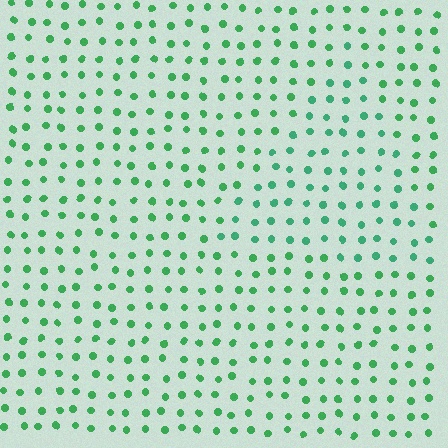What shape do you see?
I see a triangle.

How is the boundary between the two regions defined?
The boundary is defined purely by a slight shift in hue (about 17 degrees). Spacing, size, and orientation are identical on both sides.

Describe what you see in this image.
The image is filled with small green elements in a uniform arrangement. A triangle-shaped region is visible where the elements are tinted to a slightly different hue, forming a subtle color boundary.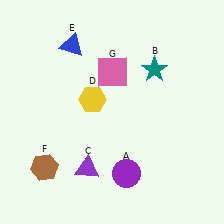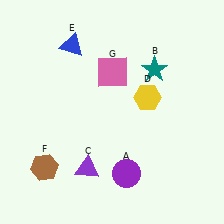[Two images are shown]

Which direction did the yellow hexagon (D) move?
The yellow hexagon (D) moved right.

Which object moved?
The yellow hexagon (D) moved right.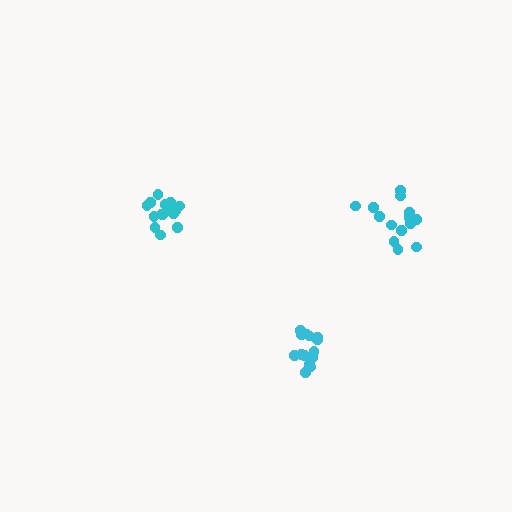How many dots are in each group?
Group 1: 15 dots, Group 2: 16 dots, Group 3: 14 dots (45 total).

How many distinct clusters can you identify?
There are 3 distinct clusters.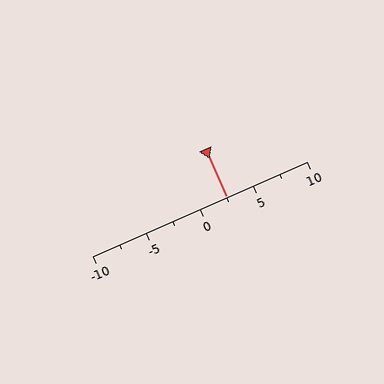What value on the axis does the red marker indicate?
The marker indicates approximately 2.5.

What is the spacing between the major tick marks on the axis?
The major ticks are spaced 5 apart.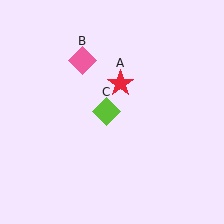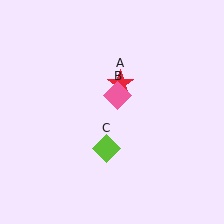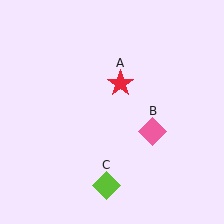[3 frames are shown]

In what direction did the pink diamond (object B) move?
The pink diamond (object B) moved down and to the right.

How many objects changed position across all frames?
2 objects changed position: pink diamond (object B), lime diamond (object C).